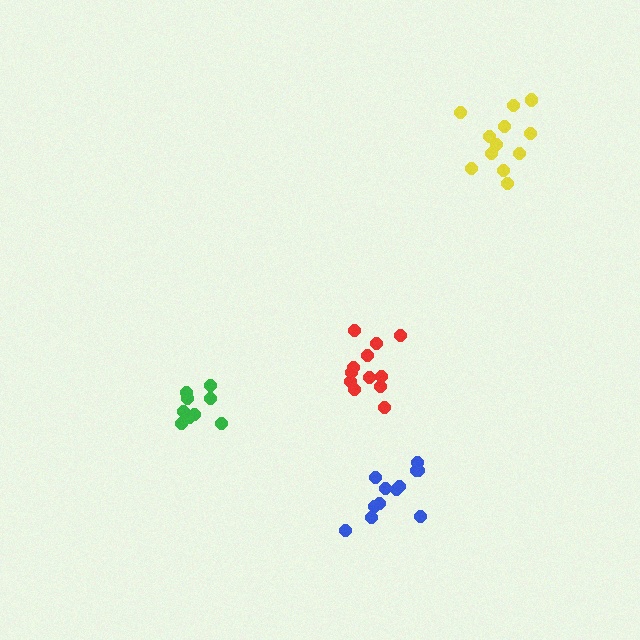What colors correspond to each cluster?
The clusters are colored: green, yellow, blue, red.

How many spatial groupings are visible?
There are 4 spatial groupings.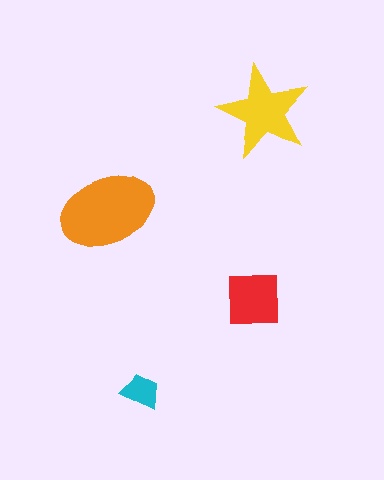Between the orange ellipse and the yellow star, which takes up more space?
The orange ellipse.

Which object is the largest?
The orange ellipse.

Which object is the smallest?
The cyan trapezoid.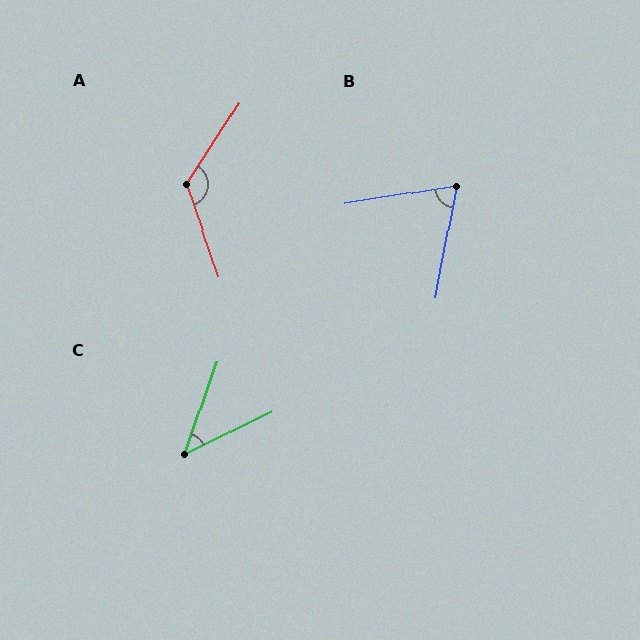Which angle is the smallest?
C, at approximately 45 degrees.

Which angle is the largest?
A, at approximately 128 degrees.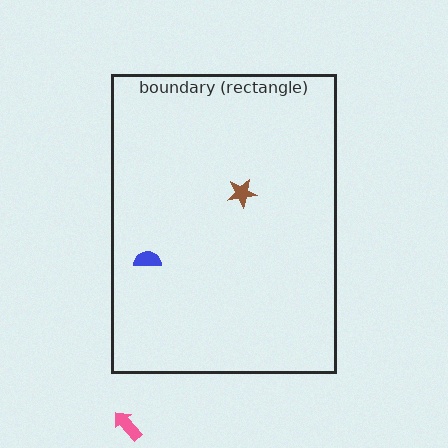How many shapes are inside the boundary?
2 inside, 1 outside.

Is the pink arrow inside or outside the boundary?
Outside.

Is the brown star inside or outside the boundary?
Inside.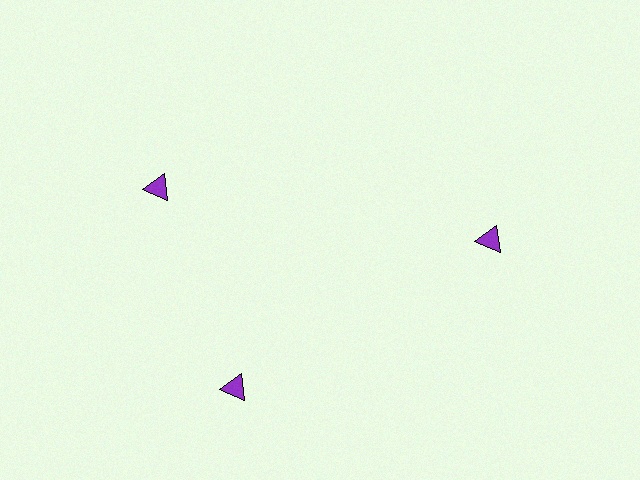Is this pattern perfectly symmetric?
No. The 3 purple triangles are arranged in a ring, but one element near the 11 o'clock position is rotated out of alignment along the ring, breaking the 3-fold rotational symmetry.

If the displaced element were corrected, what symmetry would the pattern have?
It would have 3-fold rotational symmetry — the pattern would map onto itself every 120 degrees.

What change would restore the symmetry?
The symmetry would be restored by rotating it back into even spacing with its neighbors so that all 3 triangles sit at equal angles and equal distance from the center.